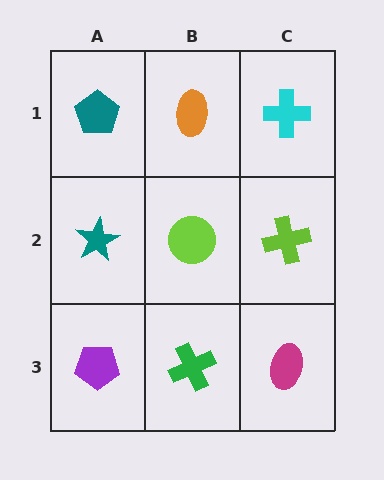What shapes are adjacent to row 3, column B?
A lime circle (row 2, column B), a purple pentagon (row 3, column A), a magenta ellipse (row 3, column C).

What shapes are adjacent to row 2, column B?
An orange ellipse (row 1, column B), a green cross (row 3, column B), a teal star (row 2, column A), a lime cross (row 2, column C).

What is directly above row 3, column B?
A lime circle.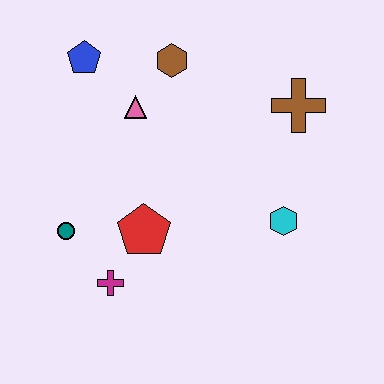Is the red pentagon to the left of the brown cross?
Yes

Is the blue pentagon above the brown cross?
Yes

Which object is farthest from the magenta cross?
The brown cross is farthest from the magenta cross.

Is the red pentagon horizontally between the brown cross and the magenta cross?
Yes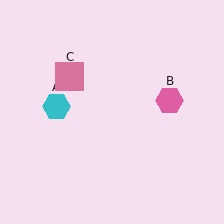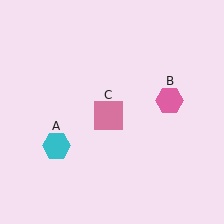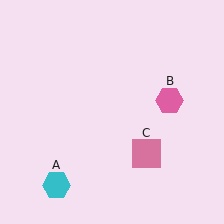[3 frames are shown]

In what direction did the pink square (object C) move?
The pink square (object C) moved down and to the right.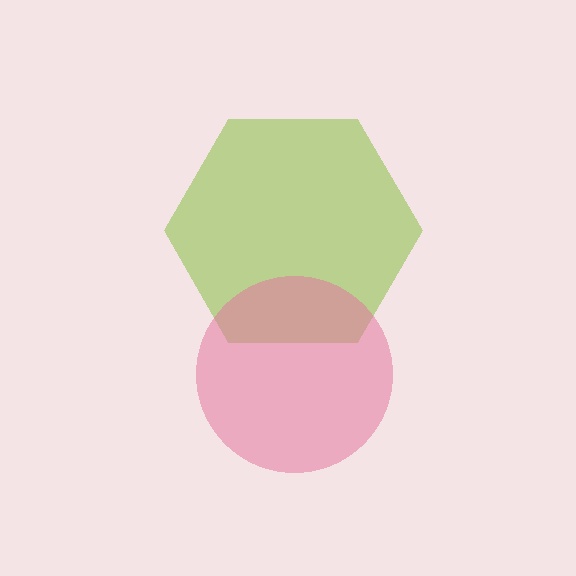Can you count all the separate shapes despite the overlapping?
Yes, there are 2 separate shapes.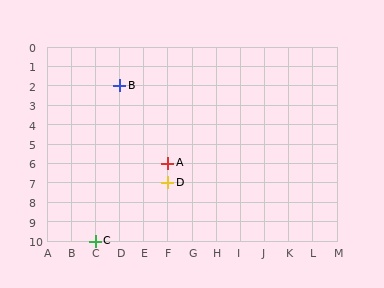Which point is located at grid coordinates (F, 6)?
Point A is at (F, 6).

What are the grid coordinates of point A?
Point A is at grid coordinates (F, 6).